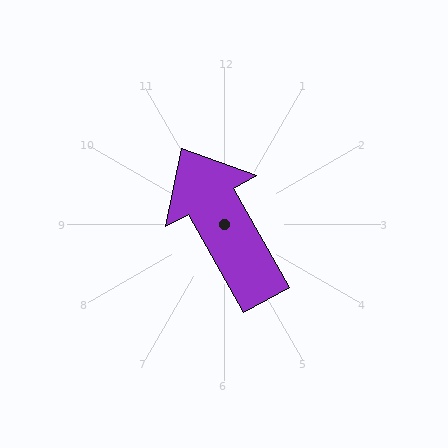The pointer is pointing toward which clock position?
Roughly 11 o'clock.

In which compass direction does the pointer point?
Northwest.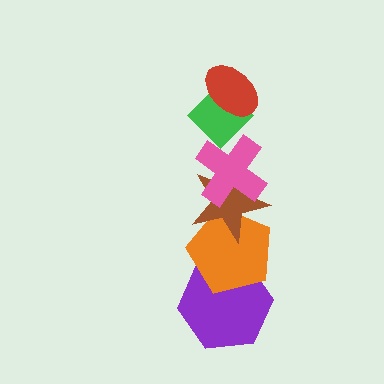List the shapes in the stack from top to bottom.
From top to bottom: the red ellipse, the green diamond, the pink cross, the brown star, the orange pentagon, the purple hexagon.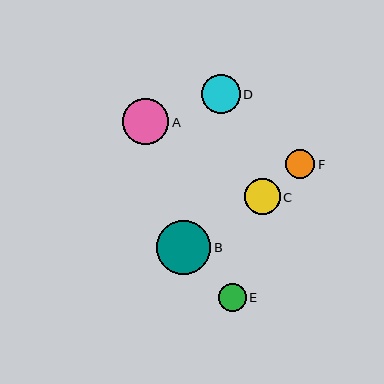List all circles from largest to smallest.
From largest to smallest: B, A, D, C, F, E.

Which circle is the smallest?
Circle E is the smallest with a size of approximately 28 pixels.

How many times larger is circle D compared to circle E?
Circle D is approximately 1.4 times the size of circle E.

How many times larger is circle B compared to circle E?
Circle B is approximately 2.0 times the size of circle E.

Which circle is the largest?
Circle B is the largest with a size of approximately 54 pixels.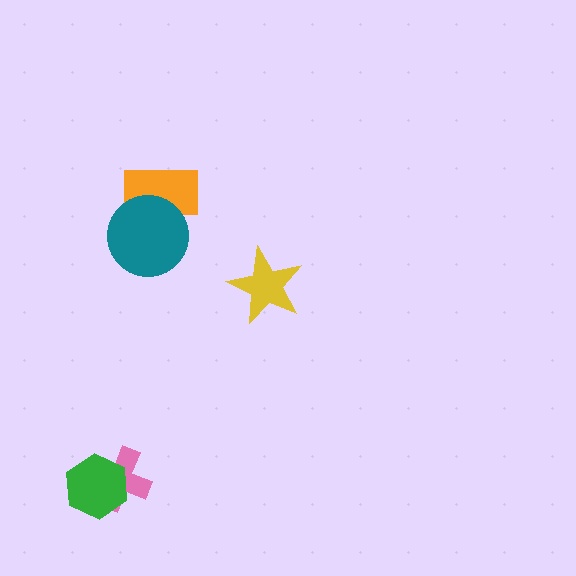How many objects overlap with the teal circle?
1 object overlaps with the teal circle.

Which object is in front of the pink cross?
The green hexagon is in front of the pink cross.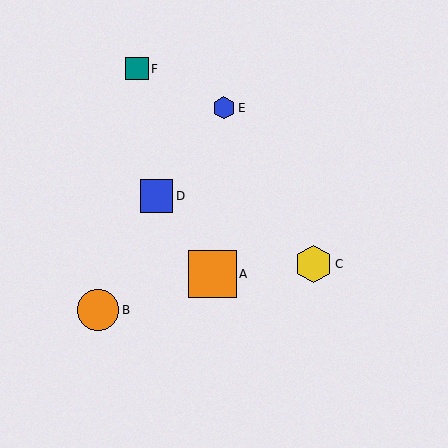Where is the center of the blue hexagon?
The center of the blue hexagon is at (224, 108).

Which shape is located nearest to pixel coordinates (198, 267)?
The orange square (labeled A) at (213, 274) is nearest to that location.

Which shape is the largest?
The orange square (labeled A) is the largest.